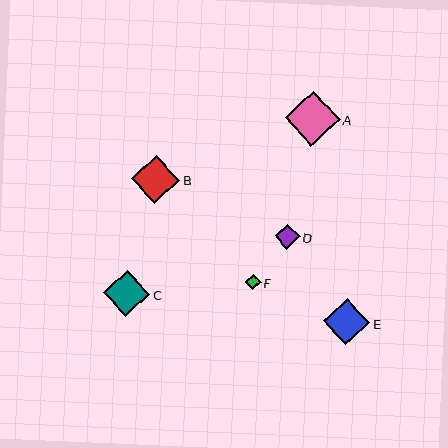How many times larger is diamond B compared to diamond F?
Diamond B is approximately 3.1 times the size of diamond F.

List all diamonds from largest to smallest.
From largest to smallest: A, B, C, E, D, F.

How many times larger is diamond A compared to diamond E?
Diamond A is approximately 1.2 times the size of diamond E.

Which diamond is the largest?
Diamond A is the largest with a size of approximately 55 pixels.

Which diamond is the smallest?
Diamond F is the smallest with a size of approximately 16 pixels.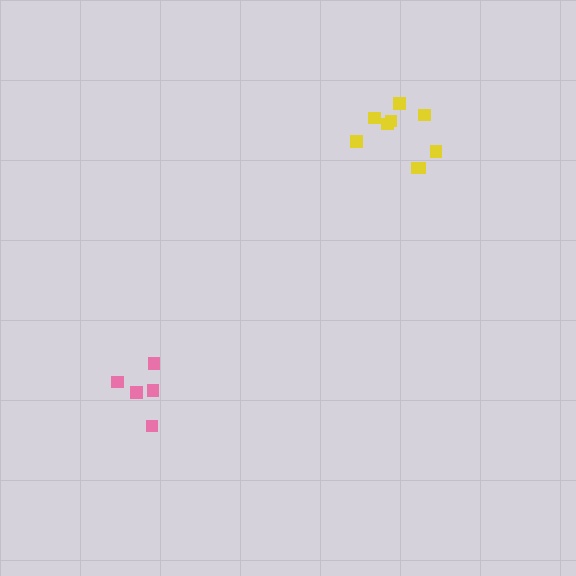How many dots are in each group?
Group 1: 9 dots, Group 2: 5 dots (14 total).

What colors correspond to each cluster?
The clusters are colored: yellow, pink.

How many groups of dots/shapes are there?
There are 2 groups.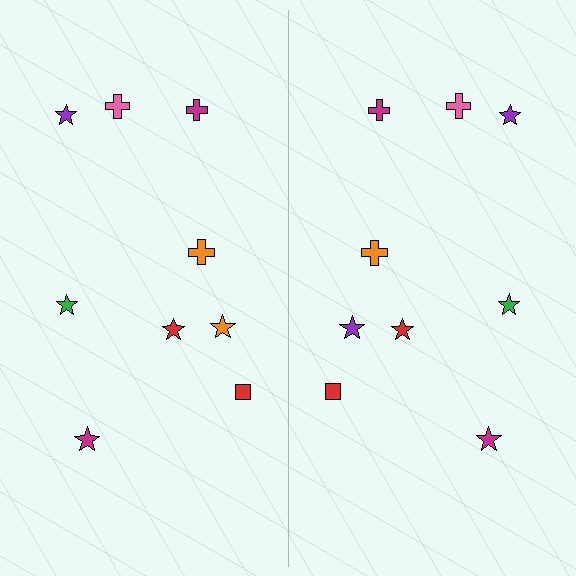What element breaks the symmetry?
The purple star on the right side breaks the symmetry — its mirror counterpart is orange.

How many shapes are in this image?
There are 18 shapes in this image.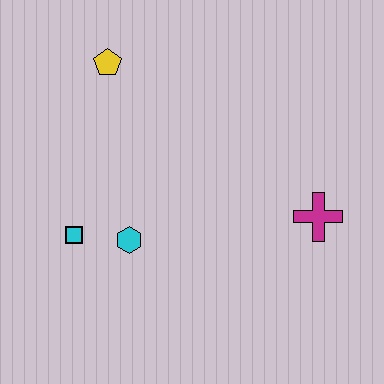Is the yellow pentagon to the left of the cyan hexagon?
Yes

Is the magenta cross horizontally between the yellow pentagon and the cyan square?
No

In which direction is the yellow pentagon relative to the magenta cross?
The yellow pentagon is to the left of the magenta cross.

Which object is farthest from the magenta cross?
The yellow pentagon is farthest from the magenta cross.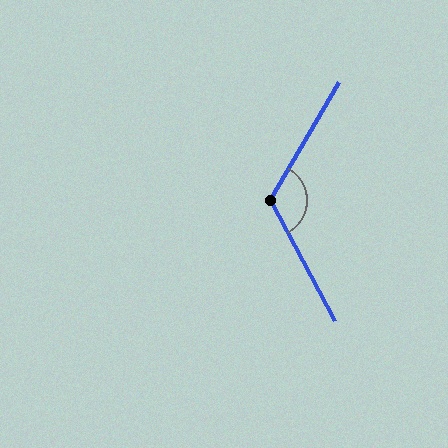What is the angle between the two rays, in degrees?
Approximately 122 degrees.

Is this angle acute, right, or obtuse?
It is obtuse.